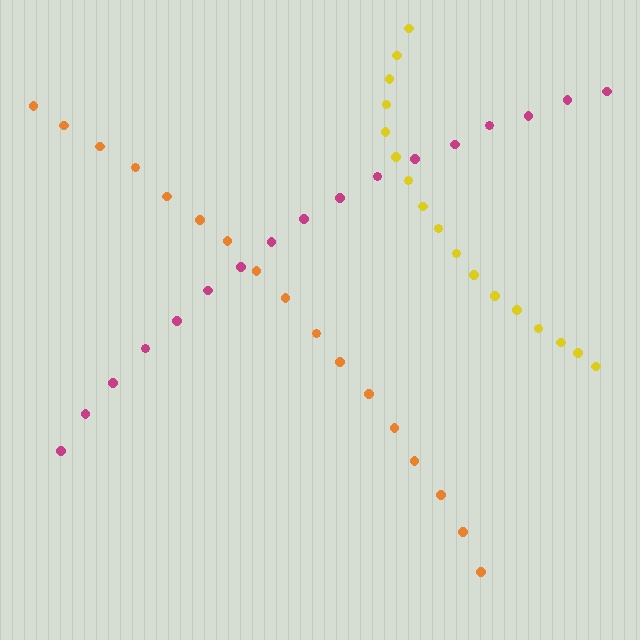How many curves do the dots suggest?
There are 3 distinct paths.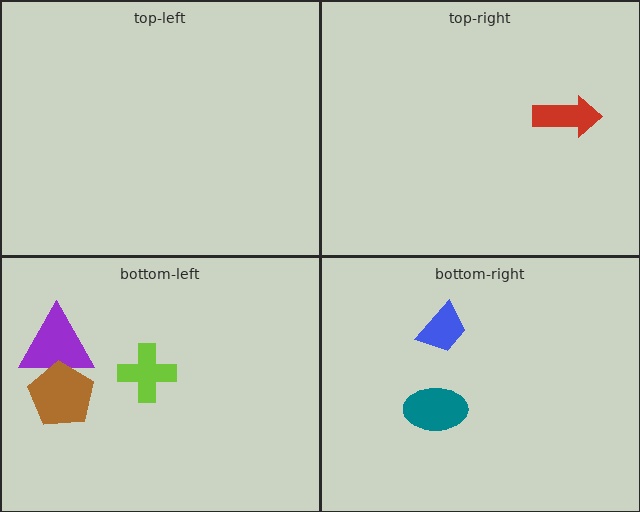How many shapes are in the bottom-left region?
3.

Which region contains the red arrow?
The top-right region.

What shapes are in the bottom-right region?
The teal ellipse, the blue trapezoid.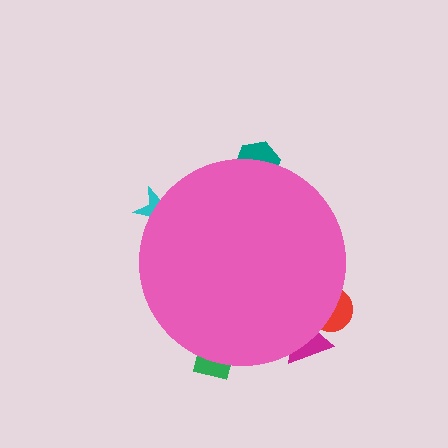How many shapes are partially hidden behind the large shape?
5 shapes are partially hidden.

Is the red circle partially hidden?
Yes, the red circle is partially hidden behind the pink circle.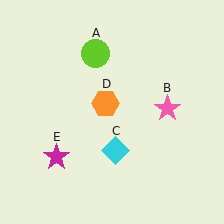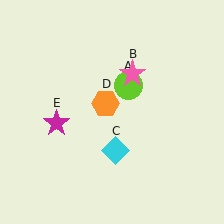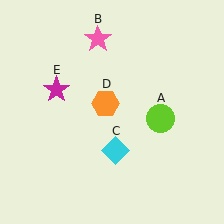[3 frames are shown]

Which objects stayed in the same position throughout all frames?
Cyan diamond (object C) and orange hexagon (object D) remained stationary.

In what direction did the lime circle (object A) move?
The lime circle (object A) moved down and to the right.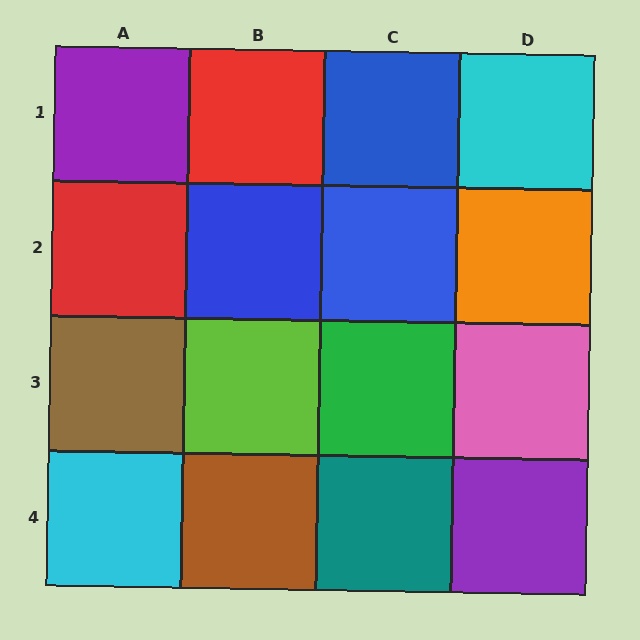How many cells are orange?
1 cell is orange.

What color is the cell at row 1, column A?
Purple.